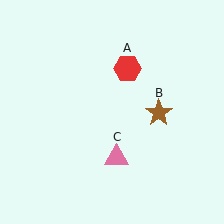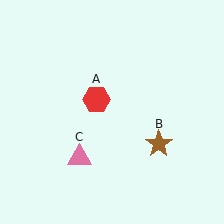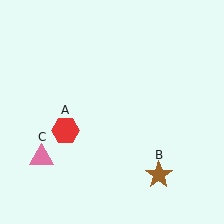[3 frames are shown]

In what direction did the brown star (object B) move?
The brown star (object B) moved down.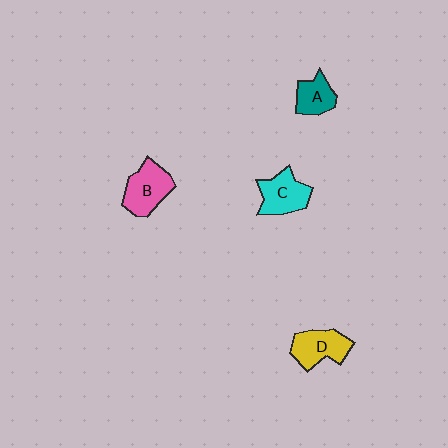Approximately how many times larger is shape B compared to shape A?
Approximately 1.5 times.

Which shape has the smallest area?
Shape A (teal).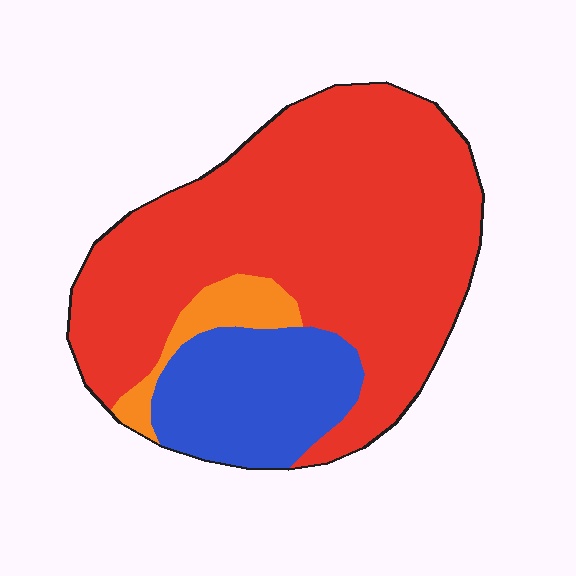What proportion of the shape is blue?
Blue covers roughly 20% of the shape.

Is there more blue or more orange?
Blue.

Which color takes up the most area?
Red, at roughly 70%.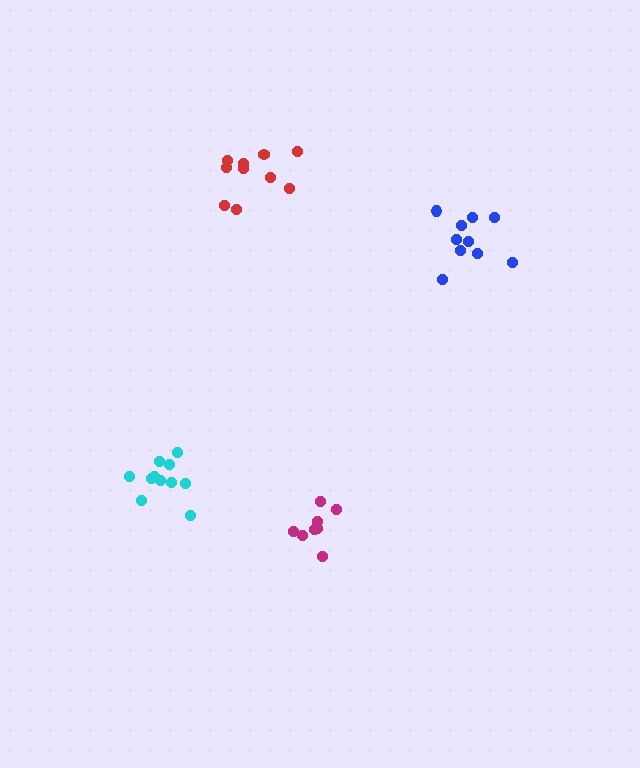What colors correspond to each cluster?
The clusters are colored: magenta, blue, red, cyan.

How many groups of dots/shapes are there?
There are 4 groups.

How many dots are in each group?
Group 1: 8 dots, Group 2: 10 dots, Group 3: 10 dots, Group 4: 11 dots (39 total).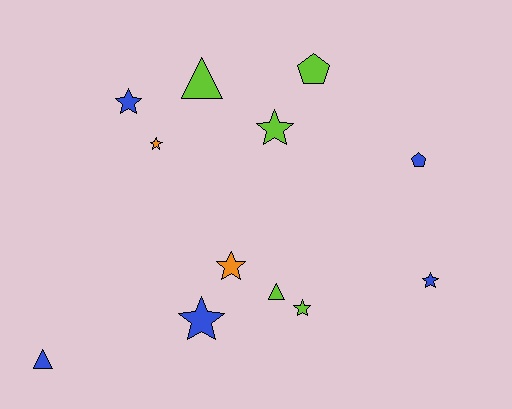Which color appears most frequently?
Blue, with 5 objects.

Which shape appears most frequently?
Star, with 7 objects.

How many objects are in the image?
There are 12 objects.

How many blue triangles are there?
There is 1 blue triangle.